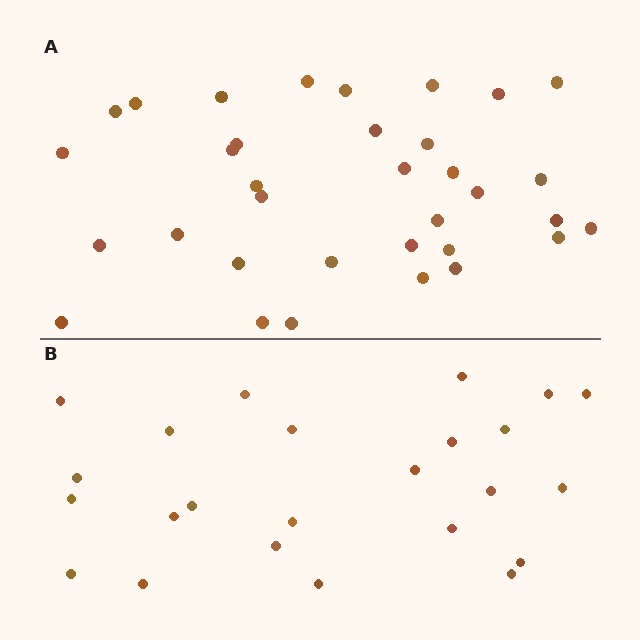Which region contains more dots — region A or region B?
Region A (the top region) has more dots.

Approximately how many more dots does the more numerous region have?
Region A has roughly 10 or so more dots than region B.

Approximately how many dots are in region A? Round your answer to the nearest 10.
About 30 dots. (The exact count is 34, which rounds to 30.)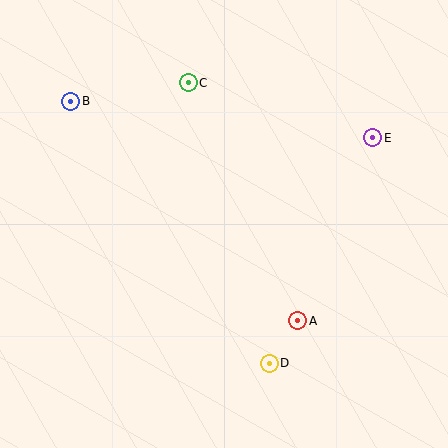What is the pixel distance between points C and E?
The distance between C and E is 193 pixels.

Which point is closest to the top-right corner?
Point E is closest to the top-right corner.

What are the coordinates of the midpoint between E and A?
The midpoint between E and A is at (335, 229).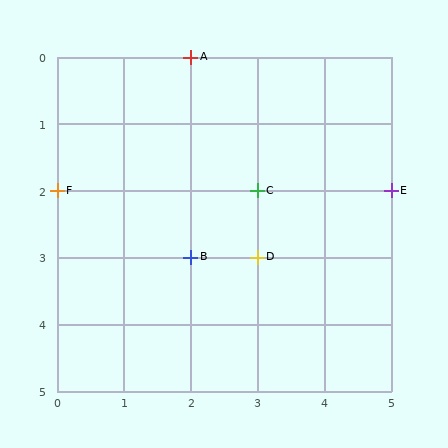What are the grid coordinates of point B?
Point B is at grid coordinates (2, 3).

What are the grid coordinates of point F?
Point F is at grid coordinates (0, 2).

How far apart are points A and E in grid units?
Points A and E are 3 columns and 2 rows apart (about 3.6 grid units diagonally).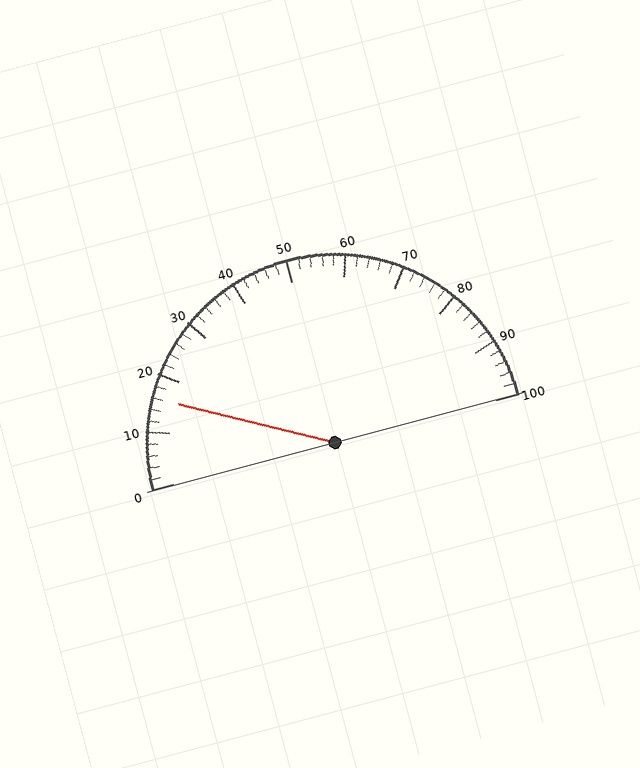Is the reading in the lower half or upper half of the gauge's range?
The reading is in the lower half of the range (0 to 100).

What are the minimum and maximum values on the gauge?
The gauge ranges from 0 to 100.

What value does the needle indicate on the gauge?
The needle indicates approximately 16.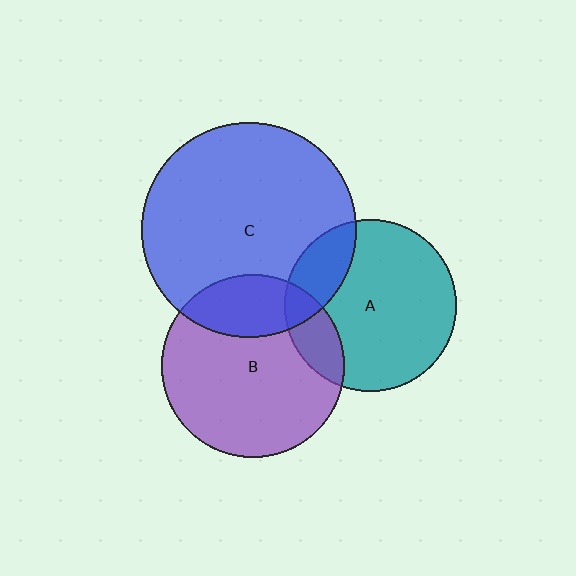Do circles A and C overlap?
Yes.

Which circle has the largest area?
Circle C (blue).